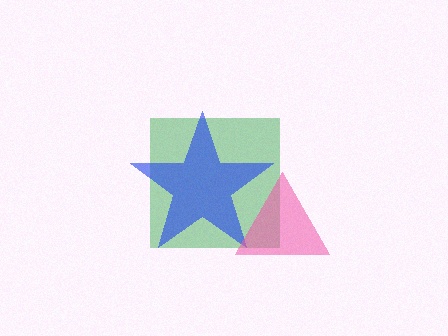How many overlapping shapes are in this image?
There are 3 overlapping shapes in the image.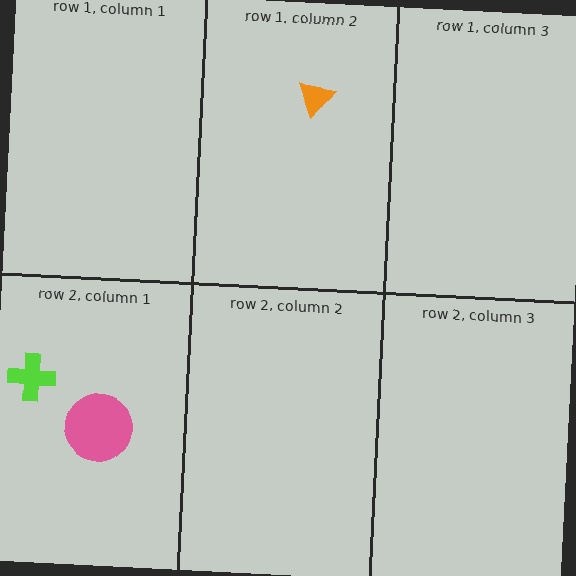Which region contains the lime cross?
The row 2, column 1 region.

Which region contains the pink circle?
The row 2, column 1 region.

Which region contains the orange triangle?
The row 1, column 2 region.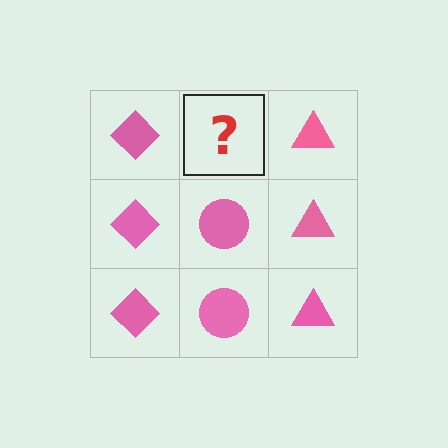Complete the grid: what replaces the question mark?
The question mark should be replaced with a pink circle.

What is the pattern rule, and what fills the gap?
The rule is that each column has a consistent shape. The gap should be filled with a pink circle.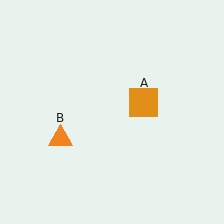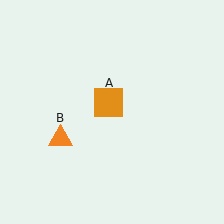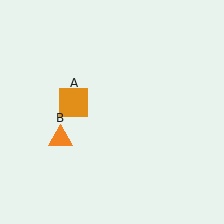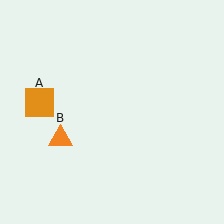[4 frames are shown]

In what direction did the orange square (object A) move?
The orange square (object A) moved left.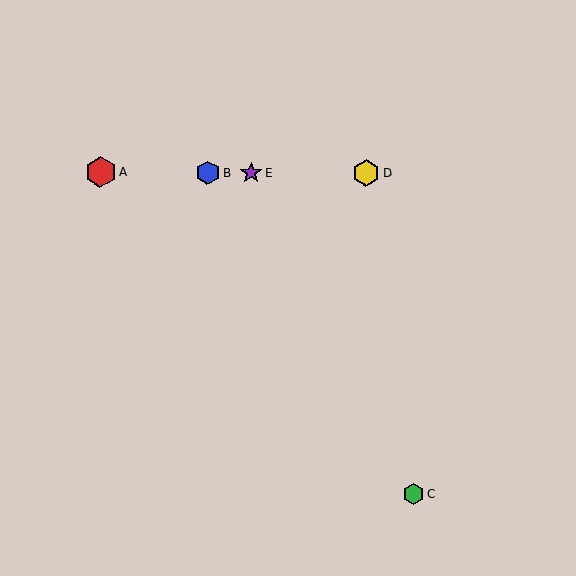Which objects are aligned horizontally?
Objects A, B, D, E are aligned horizontally.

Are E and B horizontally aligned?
Yes, both are at y≈173.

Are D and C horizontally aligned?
No, D is at y≈173 and C is at y≈494.